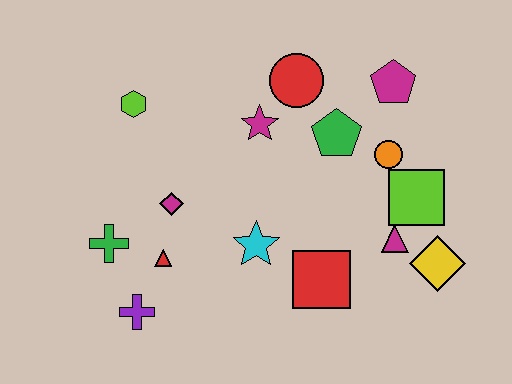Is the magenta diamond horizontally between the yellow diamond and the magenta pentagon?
No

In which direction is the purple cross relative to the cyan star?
The purple cross is to the left of the cyan star.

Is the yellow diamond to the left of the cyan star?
No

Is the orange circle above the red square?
Yes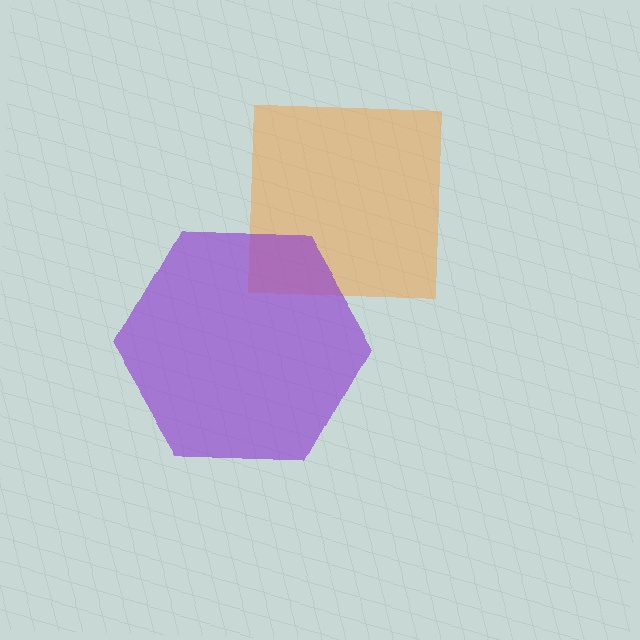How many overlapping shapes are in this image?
There are 2 overlapping shapes in the image.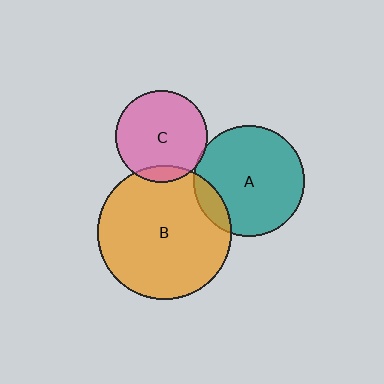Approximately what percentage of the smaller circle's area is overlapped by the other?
Approximately 10%.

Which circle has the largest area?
Circle B (orange).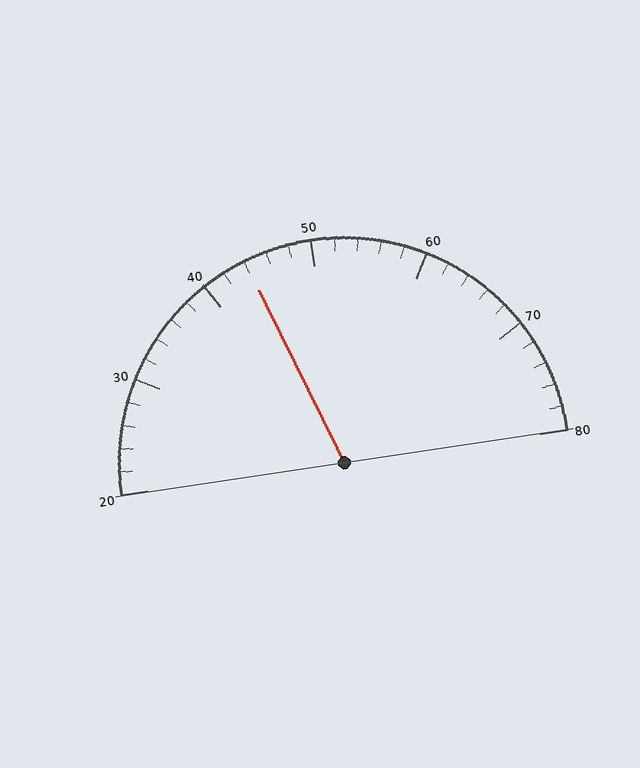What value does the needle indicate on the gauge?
The needle indicates approximately 44.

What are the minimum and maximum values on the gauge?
The gauge ranges from 20 to 80.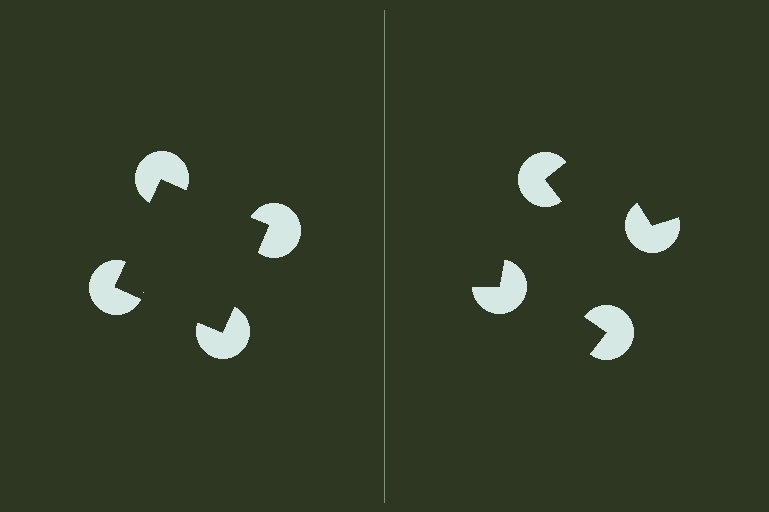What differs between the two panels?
The pac-man discs are positioned identically on both sides; only the wedge orientations differ. On the left they align to a square; on the right they are misaligned.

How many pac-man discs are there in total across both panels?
8 — 4 on each side.